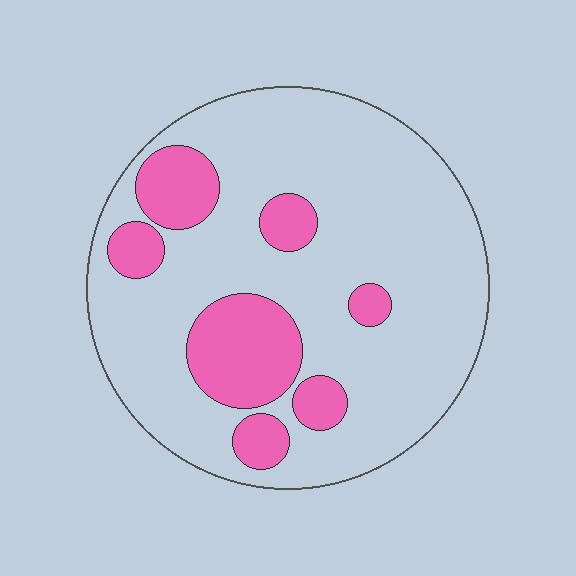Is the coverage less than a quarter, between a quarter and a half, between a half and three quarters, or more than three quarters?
Less than a quarter.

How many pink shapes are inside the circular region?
7.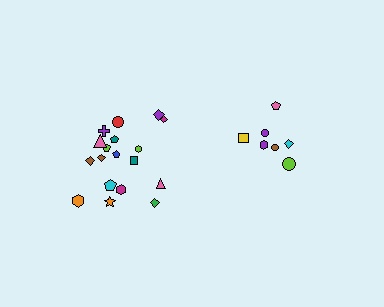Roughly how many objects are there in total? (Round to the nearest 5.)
Roughly 25 objects in total.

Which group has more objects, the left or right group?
The left group.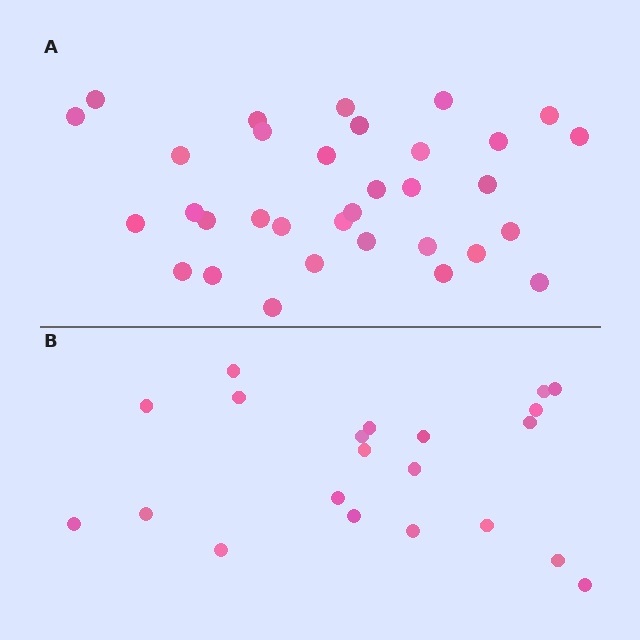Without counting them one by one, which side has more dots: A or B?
Region A (the top region) has more dots.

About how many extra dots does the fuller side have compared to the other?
Region A has roughly 12 or so more dots than region B.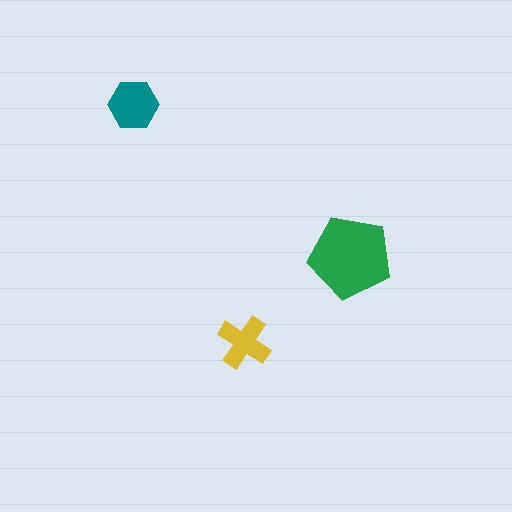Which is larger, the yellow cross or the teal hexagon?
The teal hexagon.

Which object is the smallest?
The yellow cross.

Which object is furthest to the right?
The green pentagon is rightmost.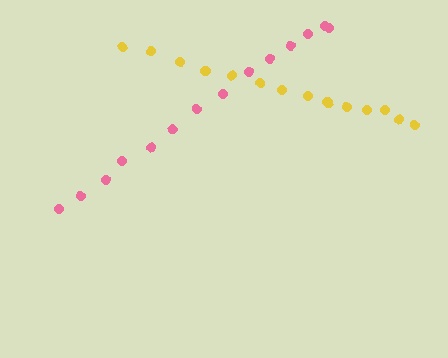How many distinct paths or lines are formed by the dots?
There are 2 distinct paths.